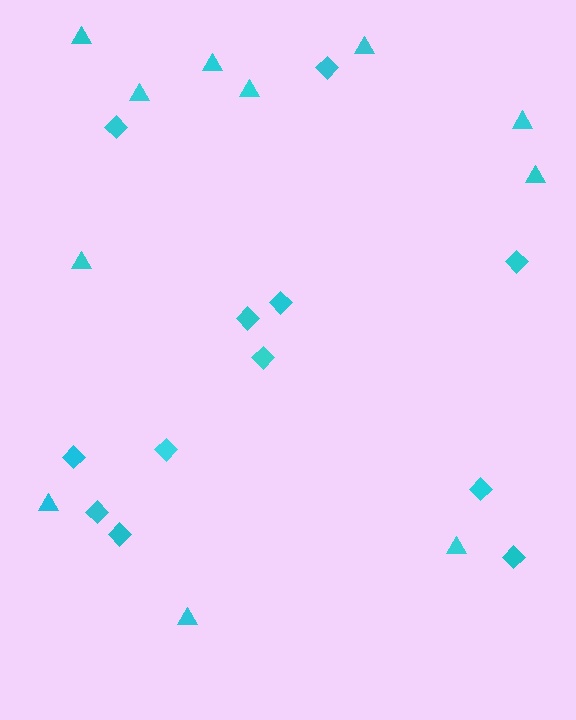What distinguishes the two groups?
There are 2 groups: one group of diamonds (12) and one group of triangles (11).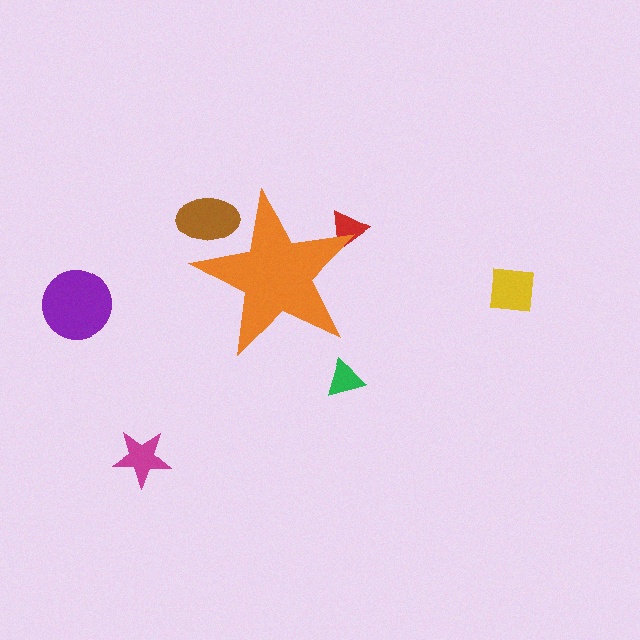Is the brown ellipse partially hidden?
Yes, the brown ellipse is partially hidden behind the orange star.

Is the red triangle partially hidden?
Yes, the red triangle is partially hidden behind the orange star.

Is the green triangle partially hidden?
No, the green triangle is fully visible.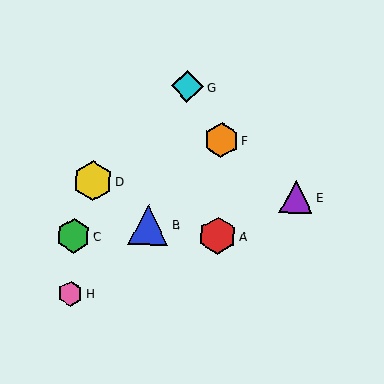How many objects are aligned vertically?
2 objects (A, F) are aligned vertically.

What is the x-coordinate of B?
Object B is at x≈148.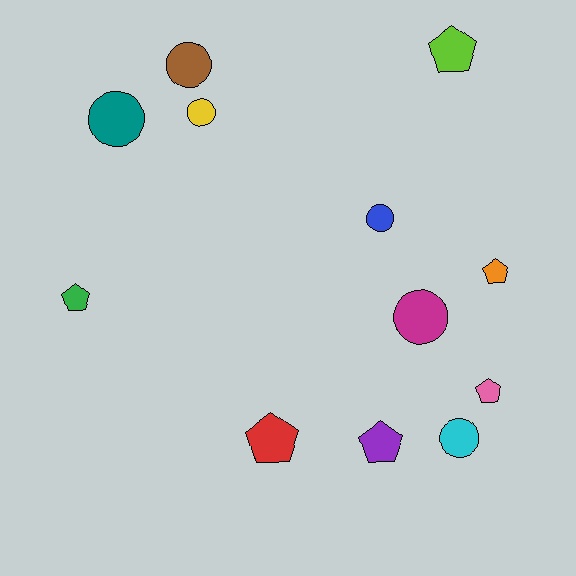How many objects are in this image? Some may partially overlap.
There are 12 objects.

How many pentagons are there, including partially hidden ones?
There are 6 pentagons.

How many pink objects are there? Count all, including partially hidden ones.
There is 1 pink object.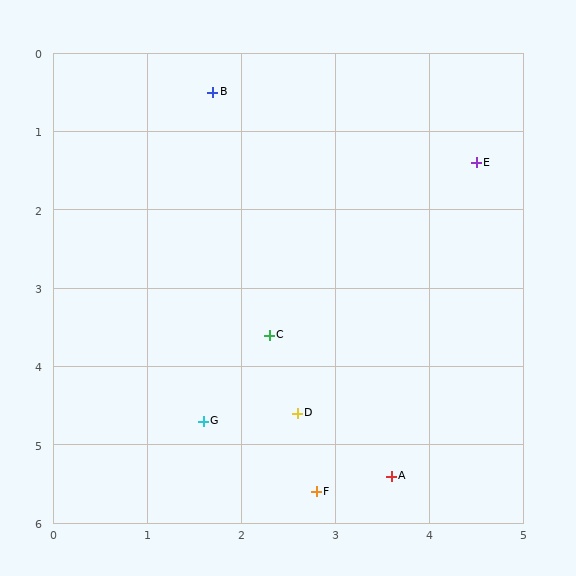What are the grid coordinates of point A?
Point A is at approximately (3.6, 5.4).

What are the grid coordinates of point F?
Point F is at approximately (2.8, 5.6).